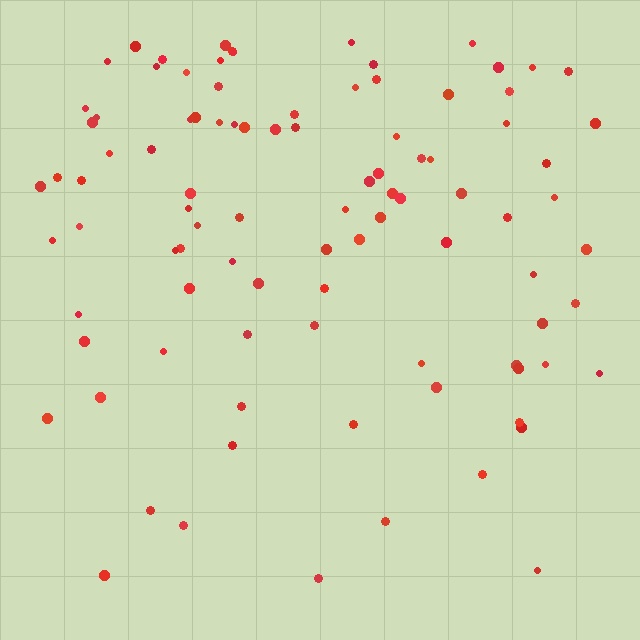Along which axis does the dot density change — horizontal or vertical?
Vertical.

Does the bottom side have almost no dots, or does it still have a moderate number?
Still a moderate number, just noticeably fewer than the top.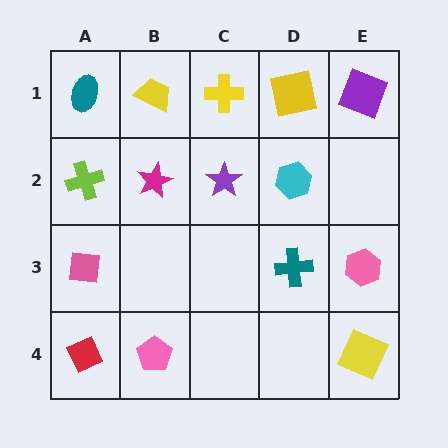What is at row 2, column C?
A purple star.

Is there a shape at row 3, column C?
No, that cell is empty.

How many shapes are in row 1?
5 shapes.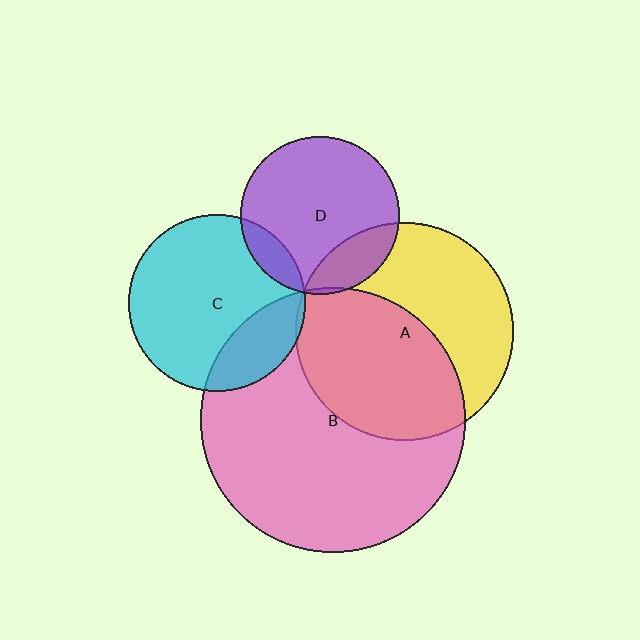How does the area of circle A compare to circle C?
Approximately 1.5 times.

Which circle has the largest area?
Circle B (pink).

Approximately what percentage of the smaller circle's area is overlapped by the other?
Approximately 20%.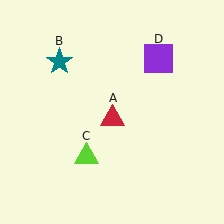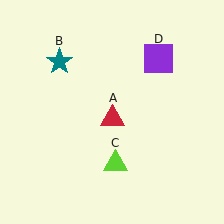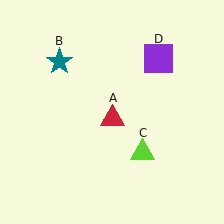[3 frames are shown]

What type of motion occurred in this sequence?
The lime triangle (object C) rotated counterclockwise around the center of the scene.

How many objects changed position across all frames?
1 object changed position: lime triangle (object C).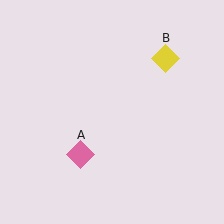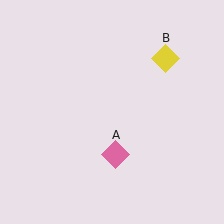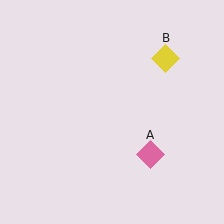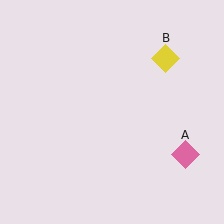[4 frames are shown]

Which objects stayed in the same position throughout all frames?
Yellow diamond (object B) remained stationary.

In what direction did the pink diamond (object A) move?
The pink diamond (object A) moved right.